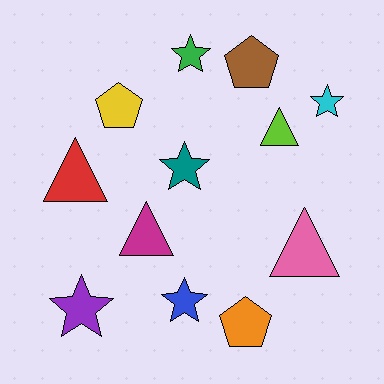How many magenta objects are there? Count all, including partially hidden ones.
There is 1 magenta object.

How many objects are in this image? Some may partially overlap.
There are 12 objects.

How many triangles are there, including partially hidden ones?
There are 4 triangles.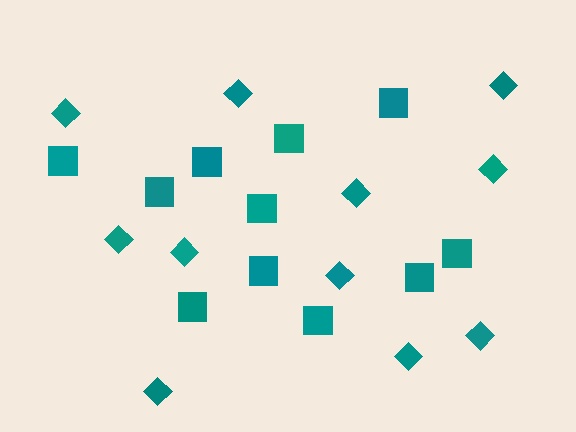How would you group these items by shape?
There are 2 groups: one group of diamonds (11) and one group of squares (11).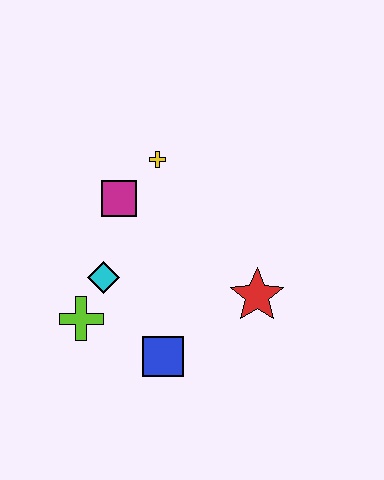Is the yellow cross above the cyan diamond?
Yes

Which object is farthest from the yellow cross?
The blue square is farthest from the yellow cross.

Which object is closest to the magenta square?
The yellow cross is closest to the magenta square.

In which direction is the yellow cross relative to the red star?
The yellow cross is above the red star.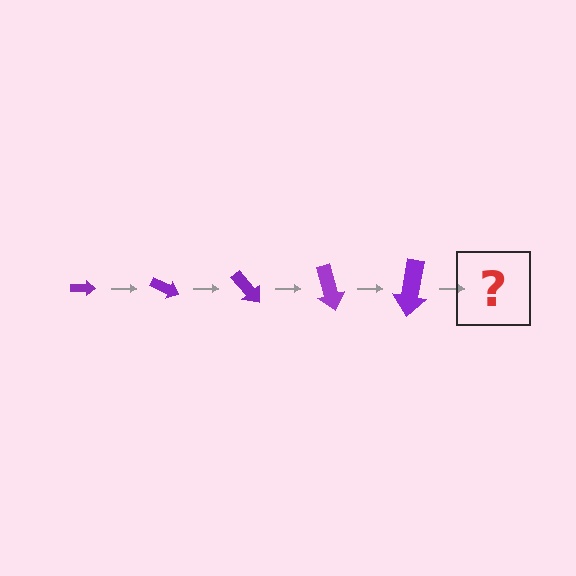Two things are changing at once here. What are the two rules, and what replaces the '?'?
The two rules are that the arrow grows larger each step and it rotates 25 degrees each step. The '?' should be an arrow, larger than the previous one and rotated 125 degrees from the start.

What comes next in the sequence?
The next element should be an arrow, larger than the previous one and rotated 125 degrees from the start.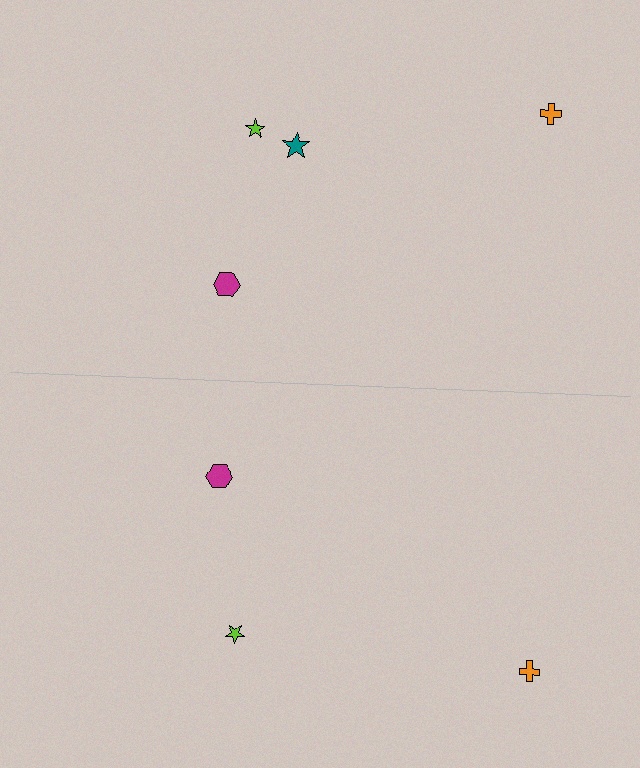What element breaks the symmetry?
A teal star is missing from the bottom side.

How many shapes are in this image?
There are 7 shapes in this image.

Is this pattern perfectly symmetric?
No, the pattern is not perfectly symmetric. A teal star is missing from the bottom side.